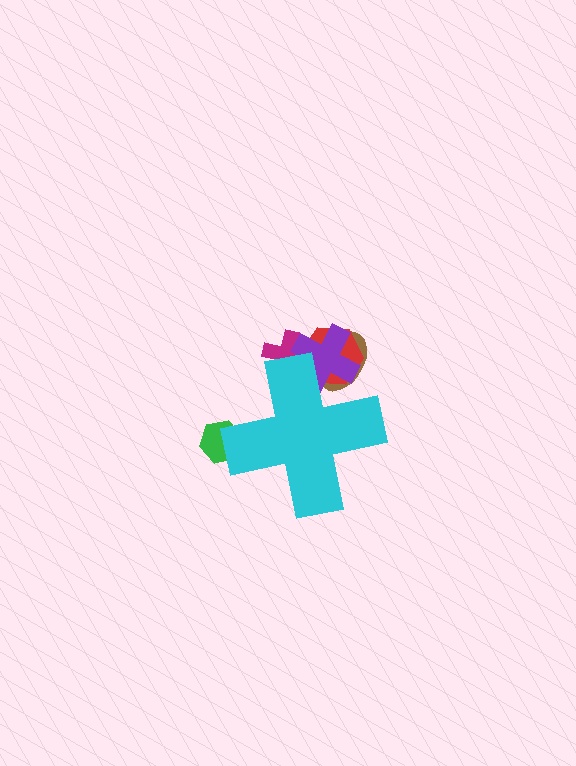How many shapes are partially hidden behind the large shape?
5 shapes are partially hidden.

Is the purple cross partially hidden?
Yes, the purple cross is partially hidden behind the cyan cross.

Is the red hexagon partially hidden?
Yes, the red hexagon is partially hidden behind the cyan cross.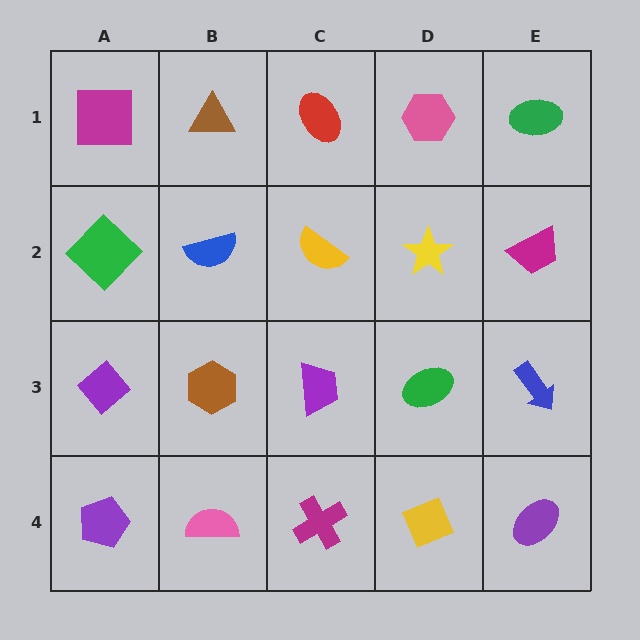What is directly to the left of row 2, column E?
A yellow star.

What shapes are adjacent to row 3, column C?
A yellow semicircle (row 2, column C), a magenta cross (row 4, column C), a brown hexagon (row 3, column B), a green ellipse (row 3, column D).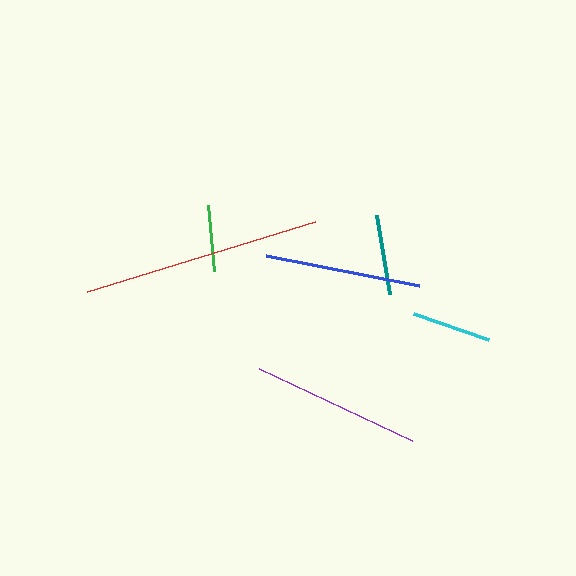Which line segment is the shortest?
The green line is the shortest at approximately 67 pixels.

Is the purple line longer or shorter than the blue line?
The purple line is longer than the blue line.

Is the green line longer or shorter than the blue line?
The blue line is longer than the green line.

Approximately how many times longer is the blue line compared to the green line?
The blue line is approximately 2.3 times the length of the green line.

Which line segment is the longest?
The red line is the longest at approximately 239 pixels.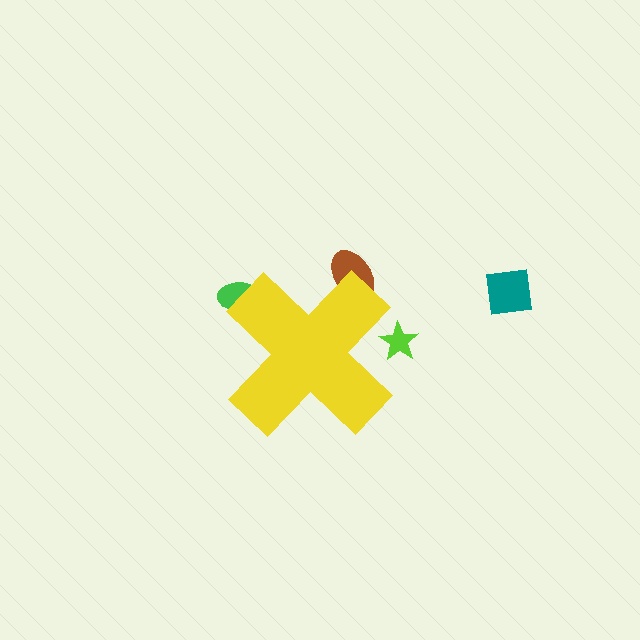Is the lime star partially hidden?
Yes, the lime star is partially hidden behind the yellow cross.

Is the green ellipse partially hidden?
Yes, the green ellipse is partially hidden behind the yellow cross.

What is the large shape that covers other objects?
A yellow cross.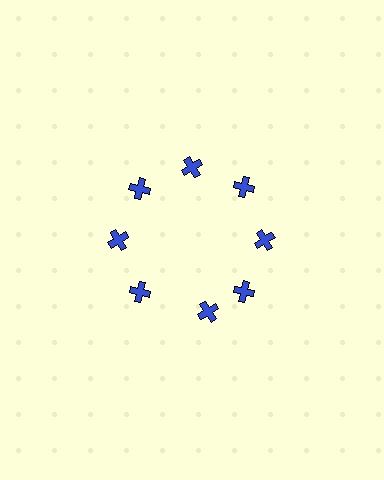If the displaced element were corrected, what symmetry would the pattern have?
It would have 8-fold rotational symmetry — the pattern would map onto itself every 45 degrees.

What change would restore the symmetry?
The symmetry would be restored by rotating it back into even spacing with its neighbors so that all 8 crosses sit at equal angles and equal distance from the center.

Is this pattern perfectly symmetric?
No. The 8 blue crosses are arranged in a ring, but one element near the 6 o'clock position is rotated out of alignment along the ring, breaking the 8-fold rotational symmetry.